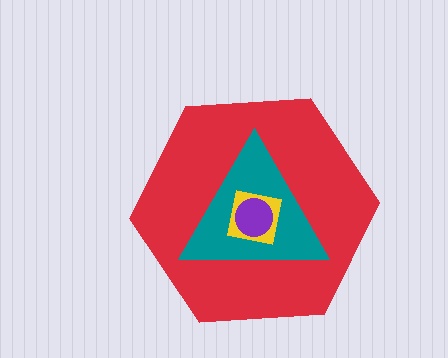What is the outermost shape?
The red hexagon.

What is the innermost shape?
The purple circle.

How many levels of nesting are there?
4.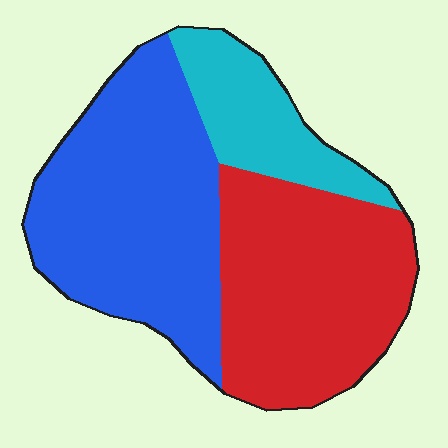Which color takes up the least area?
Cyan, at roughly 15%.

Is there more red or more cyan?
Red.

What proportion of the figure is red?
Red takes up about two fifths (2/5) of the figure.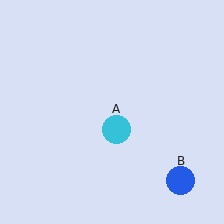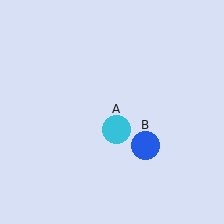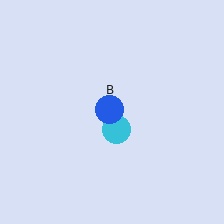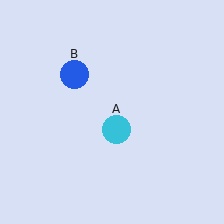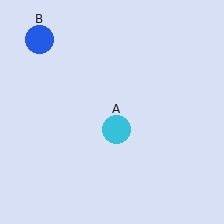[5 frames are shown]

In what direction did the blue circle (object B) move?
The blue circle (object B) moved up and to the left.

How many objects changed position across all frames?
1 object changed position: blue circle (object B).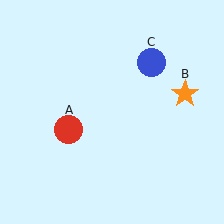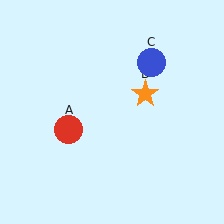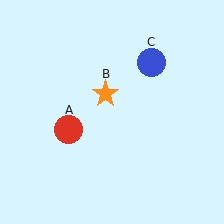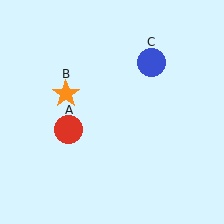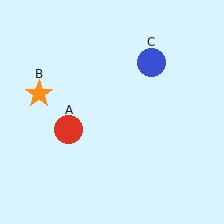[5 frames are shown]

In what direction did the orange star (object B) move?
The orange star (object B) moved left.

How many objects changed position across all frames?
1 object changed position: orange star (object B).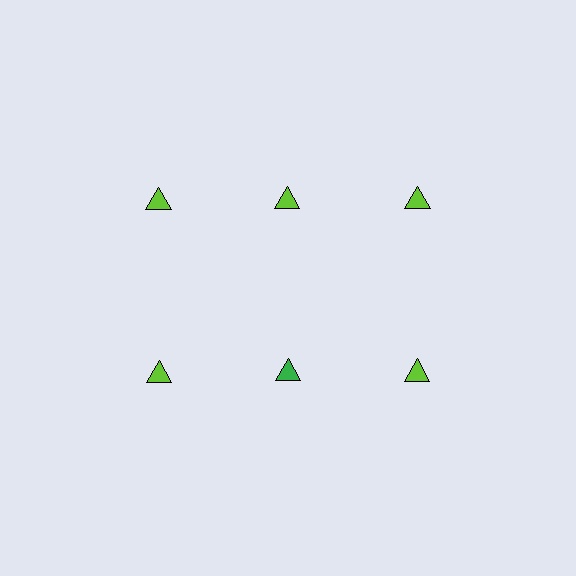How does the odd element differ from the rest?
It has a different color: green instead of lime.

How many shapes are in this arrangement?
There are 6 shapes arranged in a grid pattern.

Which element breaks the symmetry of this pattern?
The green triangle in the second row, second from left column breaks the symmetry. All other shapes are lime triangles.